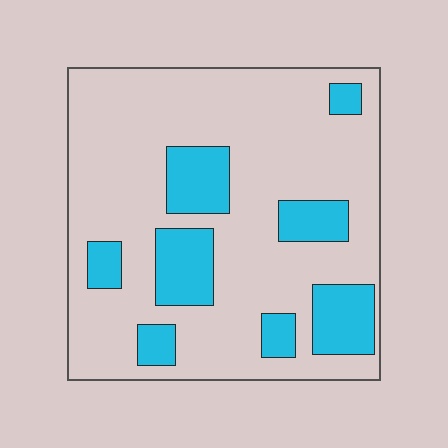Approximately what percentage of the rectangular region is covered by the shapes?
Approximately 25%.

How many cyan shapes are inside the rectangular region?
8.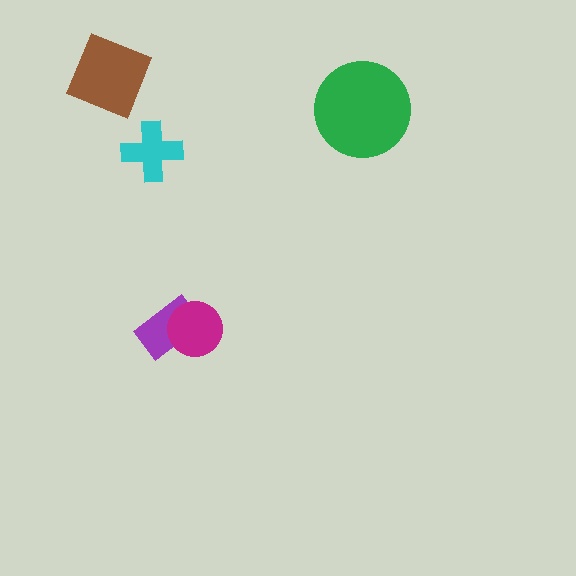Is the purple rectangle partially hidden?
Yes, it is partially covered by another shape.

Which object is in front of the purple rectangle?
The magenta circle is in front of the purple rectangle.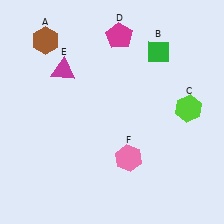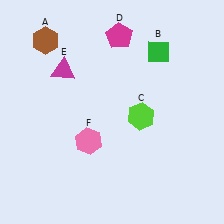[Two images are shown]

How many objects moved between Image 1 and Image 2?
2 objects moved between the two images.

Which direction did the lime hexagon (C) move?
The lime hexagon (C) moved left.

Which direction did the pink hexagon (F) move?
The pink hexagon (F) moved left.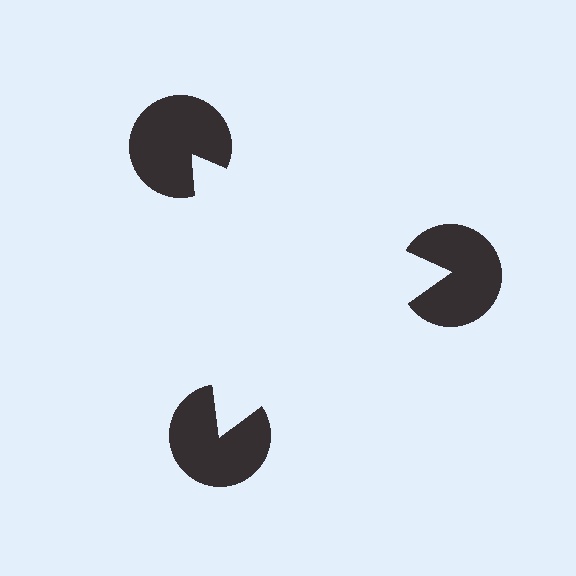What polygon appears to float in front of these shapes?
An illusory triangle — its edges are inferred from the aligned wedge cuts in the pac-man discs, not physically drawn.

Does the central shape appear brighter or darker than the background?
It typically appears slightly brighter than the background, even though no actual brightness change is drawn.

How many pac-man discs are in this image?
There are 3 — one at each vertex of the illusory triangle.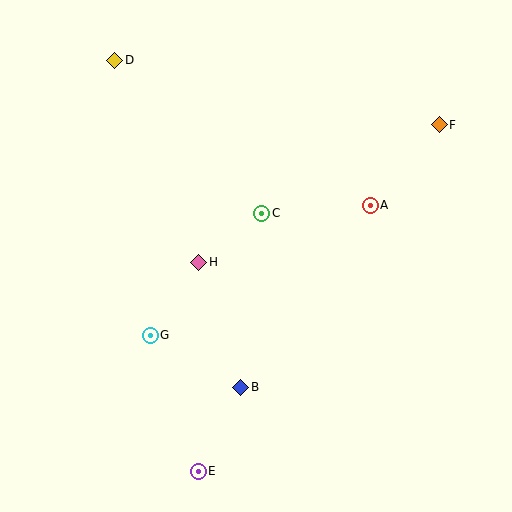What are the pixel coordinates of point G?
Point G is at (150, 335).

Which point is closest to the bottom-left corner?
Point E is closest to the bottom-left corner.